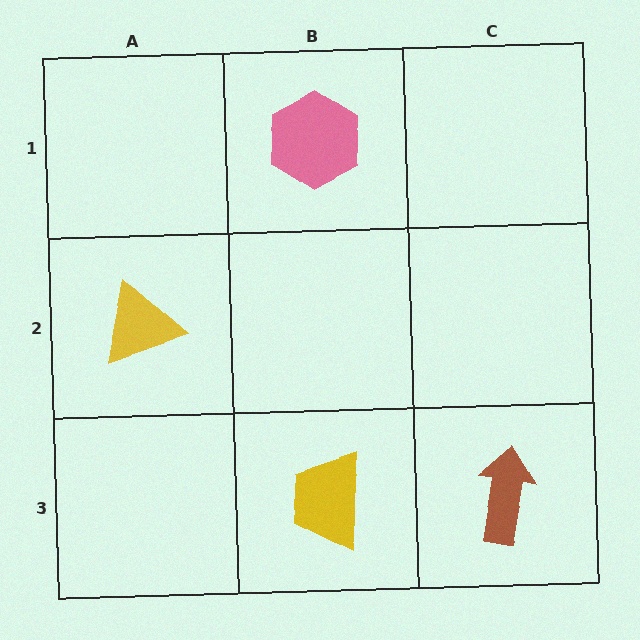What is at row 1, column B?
A pink hexagon.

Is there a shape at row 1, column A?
No, that cell is empty.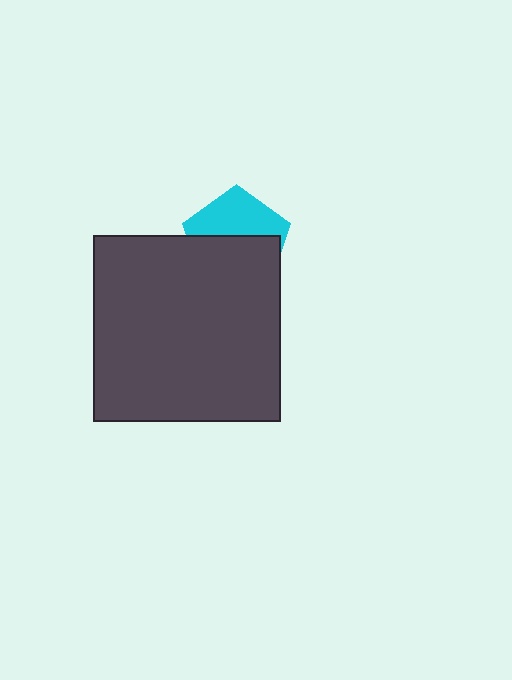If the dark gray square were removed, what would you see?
You would see the complete cyan pentagon.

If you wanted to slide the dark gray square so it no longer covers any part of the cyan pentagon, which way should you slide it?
Slide it down — that is the most direct way to separate the two shapes.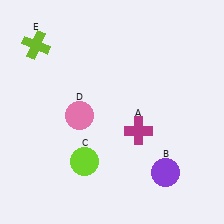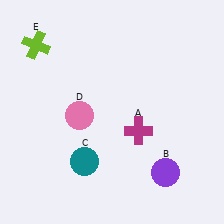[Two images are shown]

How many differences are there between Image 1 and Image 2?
There is 1 difference between the two images.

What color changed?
The circle (C) changed from lime in Image 1 to teal in Image 2.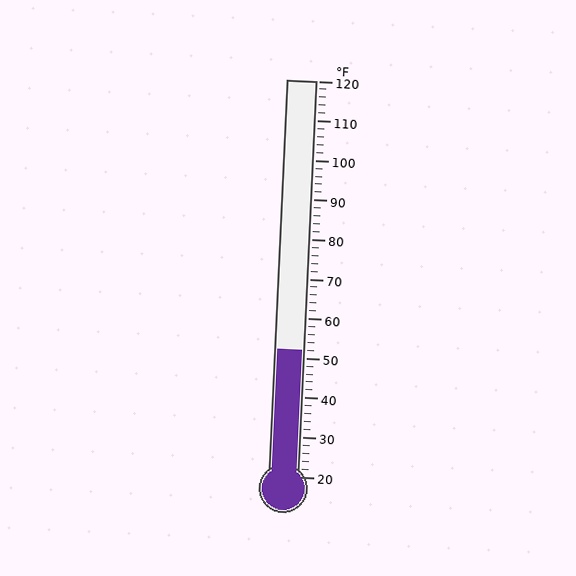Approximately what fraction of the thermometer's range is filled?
The thermometer is filled to approximately 30% of its range.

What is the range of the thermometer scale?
The thermometer scale ranges from 20°F to 120°F.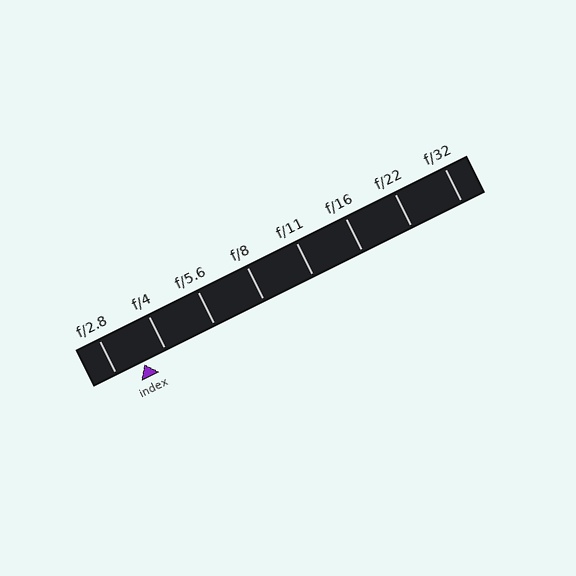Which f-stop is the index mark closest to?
The index mark is closest to f/4.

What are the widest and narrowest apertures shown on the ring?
The widest aperture shown is f/2.8 and the narrowest is f/32.